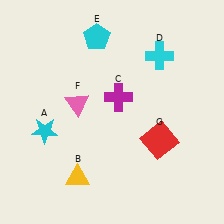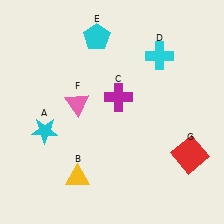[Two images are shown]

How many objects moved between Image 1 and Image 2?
1 object moved between the two images.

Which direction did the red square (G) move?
The red square (G) moved right.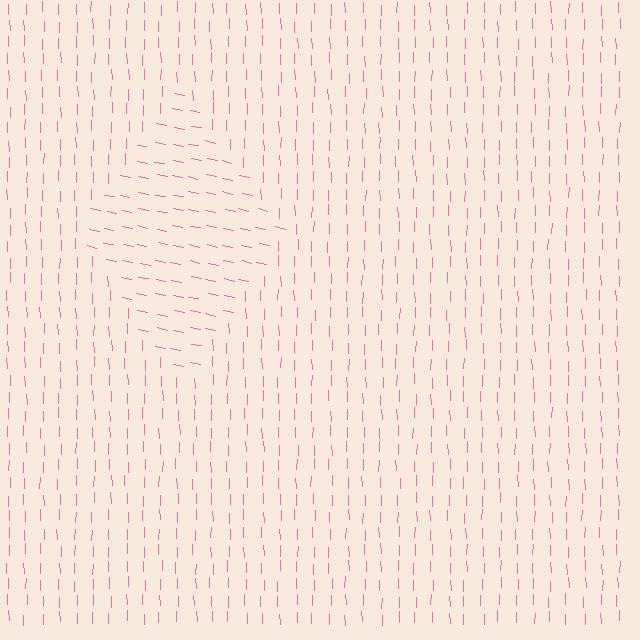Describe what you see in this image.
The image is filled with small pink line segments. A diamond region in the image has lines oriented differently from the surrounding lines, creating a visible texture boundary.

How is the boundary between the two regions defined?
The boundary is defined purely by a change in line orientation (approximately 78 degrees difference). All lines are the same color and thickness.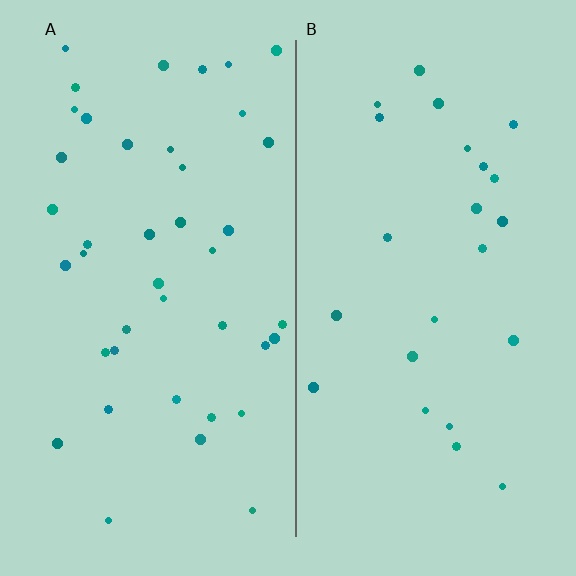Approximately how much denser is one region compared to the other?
Approximately 1.7× — region A over region B.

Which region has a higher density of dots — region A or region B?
A (the left).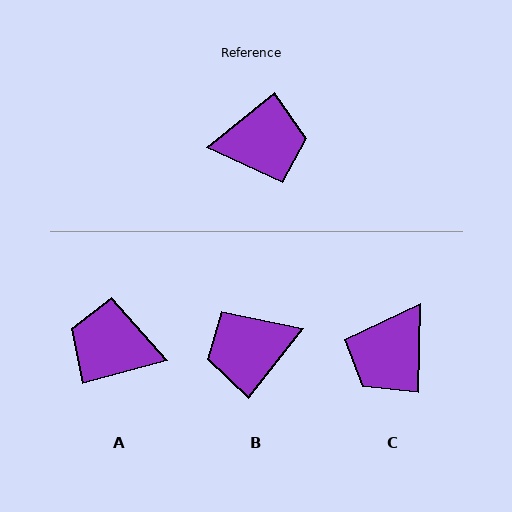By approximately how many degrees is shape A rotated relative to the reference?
Approximately 156 degrees counter-clockwise.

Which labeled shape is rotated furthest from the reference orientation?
B, about 167 degrees away.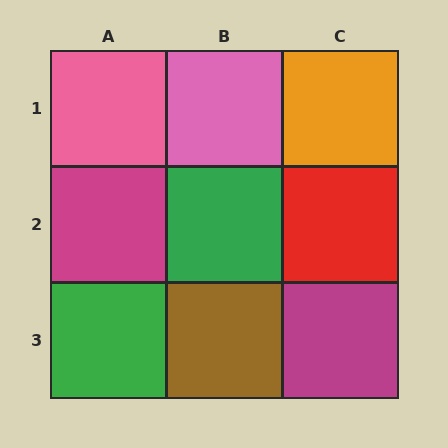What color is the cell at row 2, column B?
Green.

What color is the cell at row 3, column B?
Brown.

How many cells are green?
2 cells are green.